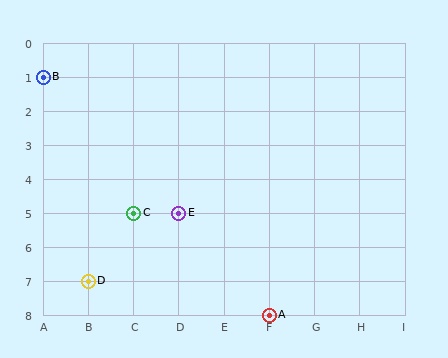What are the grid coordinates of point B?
Point B is at grid coordinates (A, 1).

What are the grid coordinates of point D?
Point D is at grid coordinates (B, 7).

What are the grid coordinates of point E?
Point E is at grid coordinates (D, 5).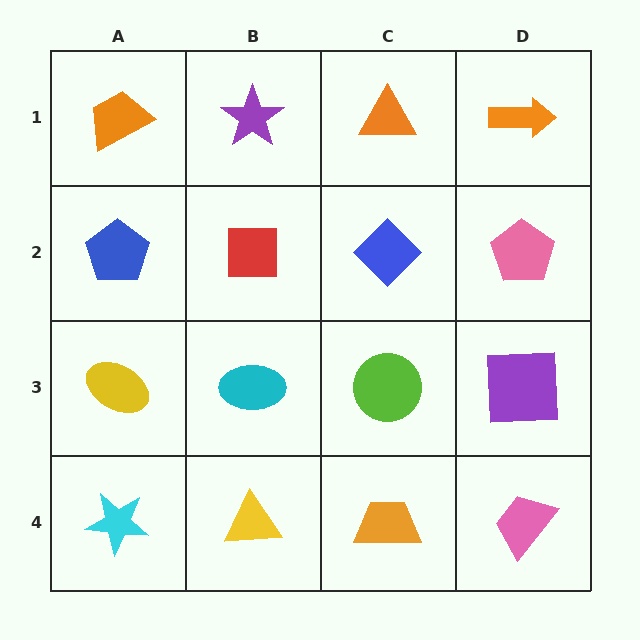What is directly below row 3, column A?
A cyan star.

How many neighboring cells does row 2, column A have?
3.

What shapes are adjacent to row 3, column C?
A blue diamond (row 2, column C), an orange trapezoid (row 4, column C), a cyan ellipse (row 3, column B), a purple square (row 3, column D).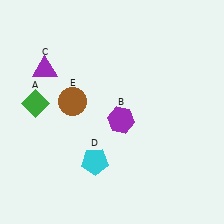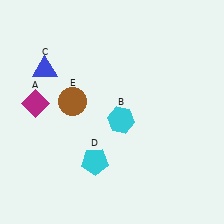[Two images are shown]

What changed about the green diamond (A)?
In Image 1, A is green. In Image 2, it changed to magenta.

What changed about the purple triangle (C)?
In Image 1, C is purple. In Image 2, it changed to blue.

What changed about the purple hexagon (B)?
In Image 1, B is purple. In Image 2, it changed to cyan.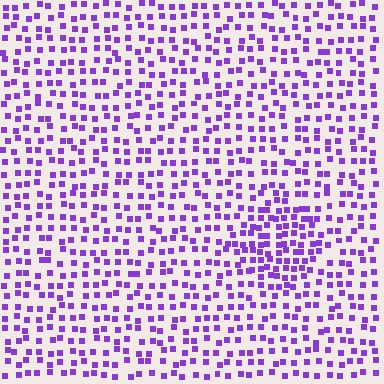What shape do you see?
I see a diamond.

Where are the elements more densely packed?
The elements are more densely packed inside the diamond boundary.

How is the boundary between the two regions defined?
The boundary is defined by a change in element density (approximately 1.7x ratio). All elements are the same color, size, and shape.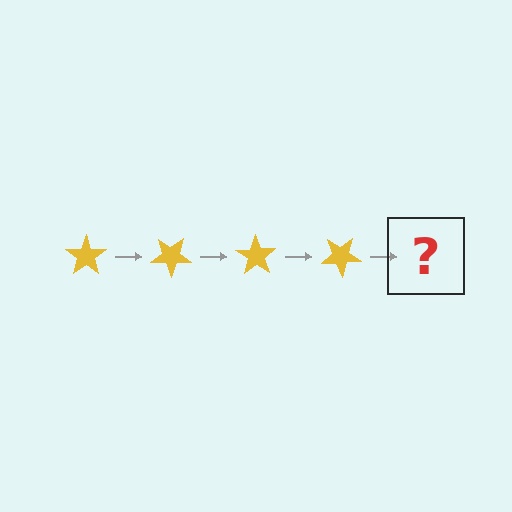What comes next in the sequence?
The next element should be a yellow star rotated 140 degrees.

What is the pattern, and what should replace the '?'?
The pattern is that the star rotates 35 degrees each step. The '?' should be a yellow star rotated 140 degrees.